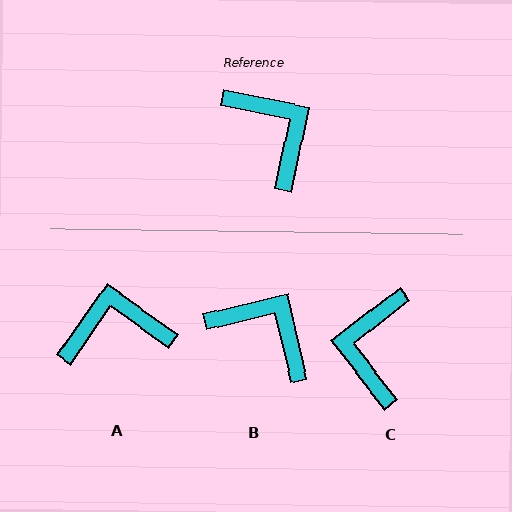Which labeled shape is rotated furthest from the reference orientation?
C, about 140 degrees away.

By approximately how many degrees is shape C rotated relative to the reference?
Approximately 140 degrees counter-clockwise.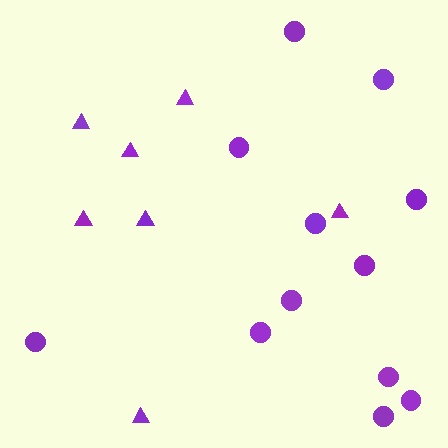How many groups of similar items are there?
There are 2 groups: one group of circles (12) and one group of triangles (7).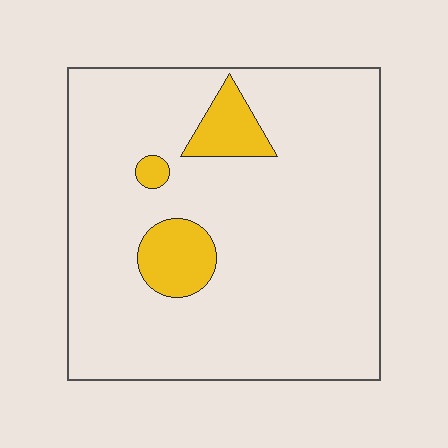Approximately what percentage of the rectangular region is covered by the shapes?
Approximately 10%.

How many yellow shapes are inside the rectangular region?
3.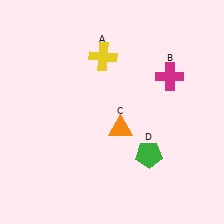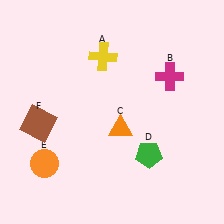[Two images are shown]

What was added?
An orange circle (E), a brown square (F) were added in Image 2.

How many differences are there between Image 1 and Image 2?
There are 2 differences between the two images.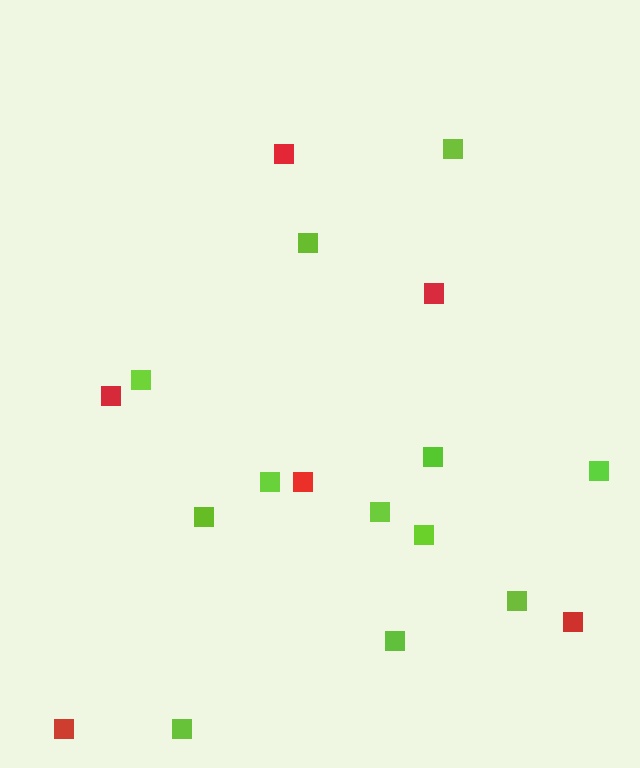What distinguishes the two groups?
There are 2 groups: one group of red squares (6) and one group of lime squares (12).